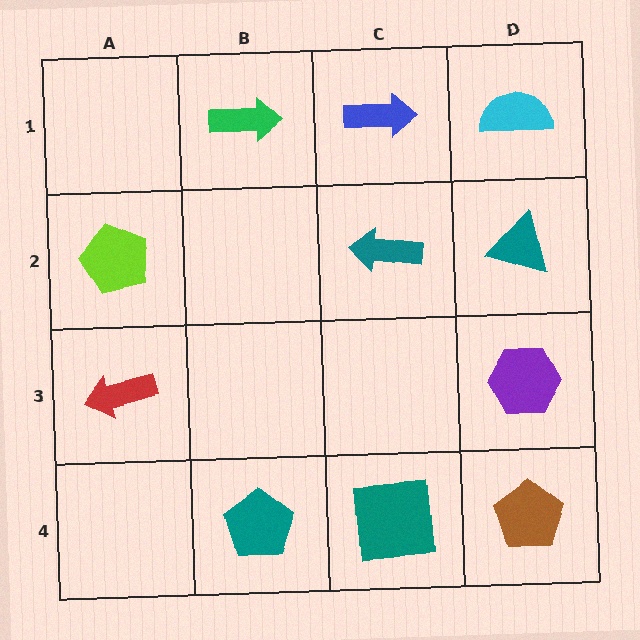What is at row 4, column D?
A brown pentagon.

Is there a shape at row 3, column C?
No, that cell is empty.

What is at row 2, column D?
A teal triangle.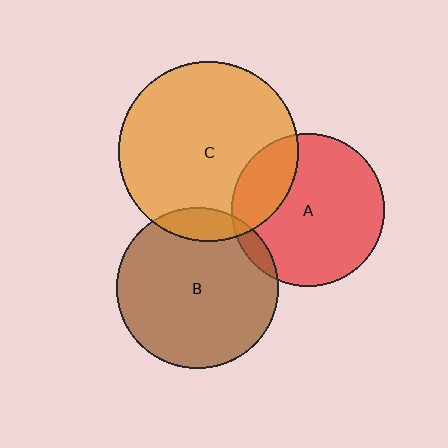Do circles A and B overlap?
Yes.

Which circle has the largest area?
Circle C (orange).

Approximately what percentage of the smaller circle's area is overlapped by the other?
Approximately 5%.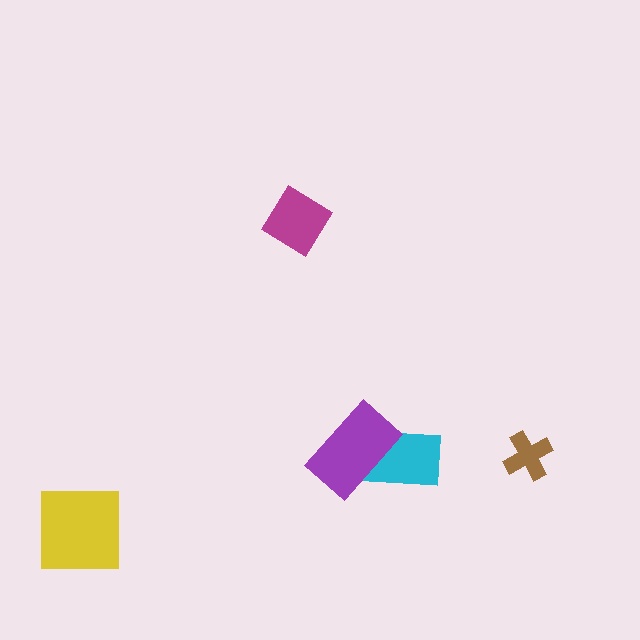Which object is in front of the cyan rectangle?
The purple rectangle is in front of the cyan rectangle.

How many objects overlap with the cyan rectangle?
1 object overlaps with the cyan rectangle.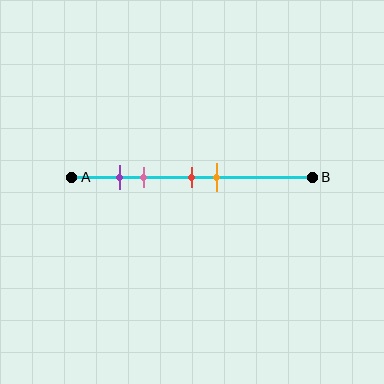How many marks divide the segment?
There are 4 marks dividing the segment.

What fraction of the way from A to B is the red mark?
The red mark is approximately 50% (0.5) of the way from A to B.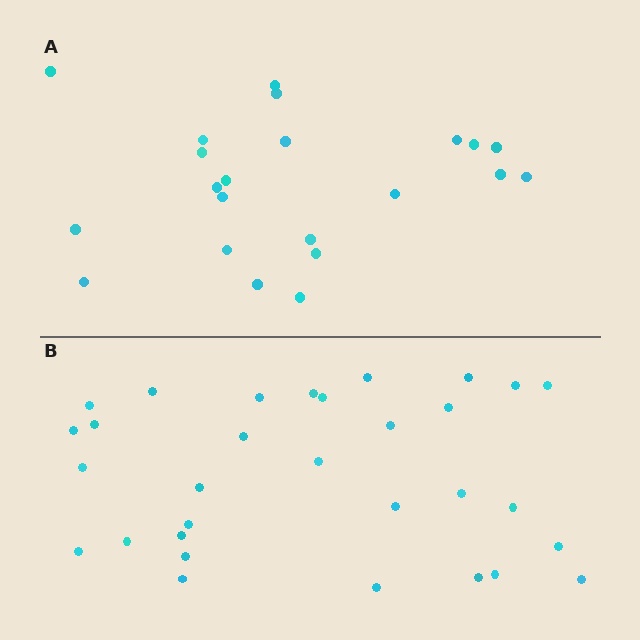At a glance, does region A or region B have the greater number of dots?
Region B (the bottom region) has more dots.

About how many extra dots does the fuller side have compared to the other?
Region B has roughly 8 or so more dots than region A.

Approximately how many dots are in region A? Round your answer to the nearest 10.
About 20 dots. (The exact count is 22, which rounds to 20.)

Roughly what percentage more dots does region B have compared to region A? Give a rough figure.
About 40% more.